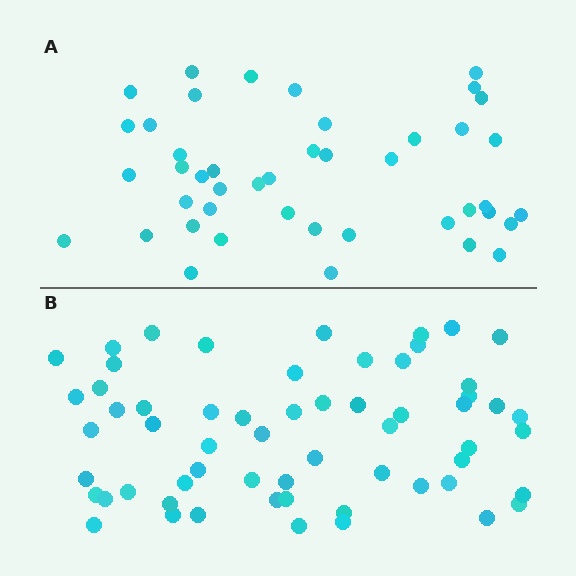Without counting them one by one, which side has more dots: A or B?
Region B (the bottom region) has more dots.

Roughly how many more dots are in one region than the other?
Region B has approximately 15 more dots than region A.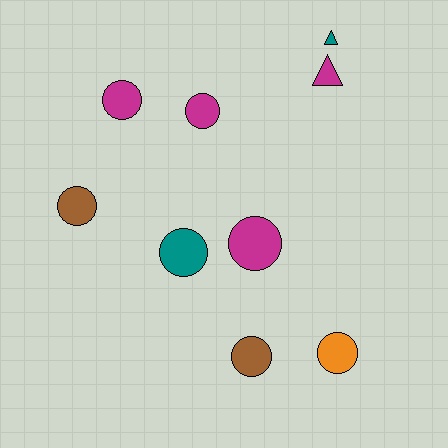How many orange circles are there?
There is 1 orange circle.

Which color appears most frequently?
Magenta, with 4 objects.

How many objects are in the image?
There are 9 objects.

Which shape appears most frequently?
Circle, with 7 objects.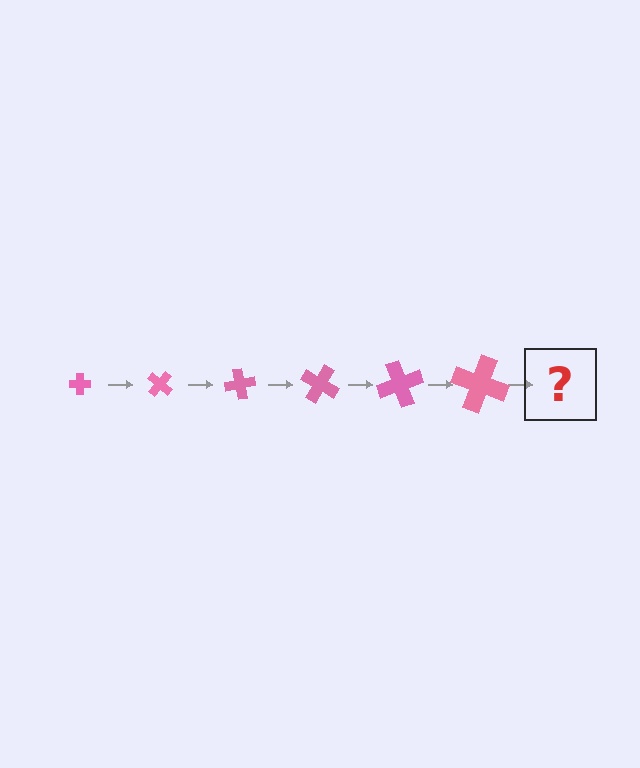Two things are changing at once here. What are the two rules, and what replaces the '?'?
The two rules are that the cross grows larger each step and it rotates 40 degrees each step. The '?' should be a cross, larger than the previous one and rotated 240 degrees from the start.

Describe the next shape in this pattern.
It should be a cross, larger than the previous one and rotated 240 degrees from the start.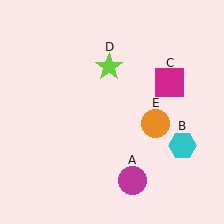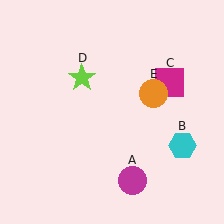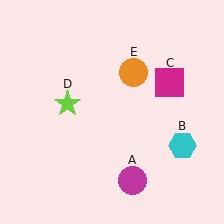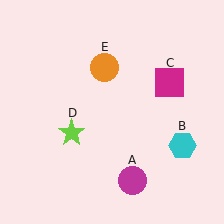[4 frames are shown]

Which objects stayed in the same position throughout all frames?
Magenta circle (object A) and cyan hexagon (object B) and magenta square (object C) remained stationary.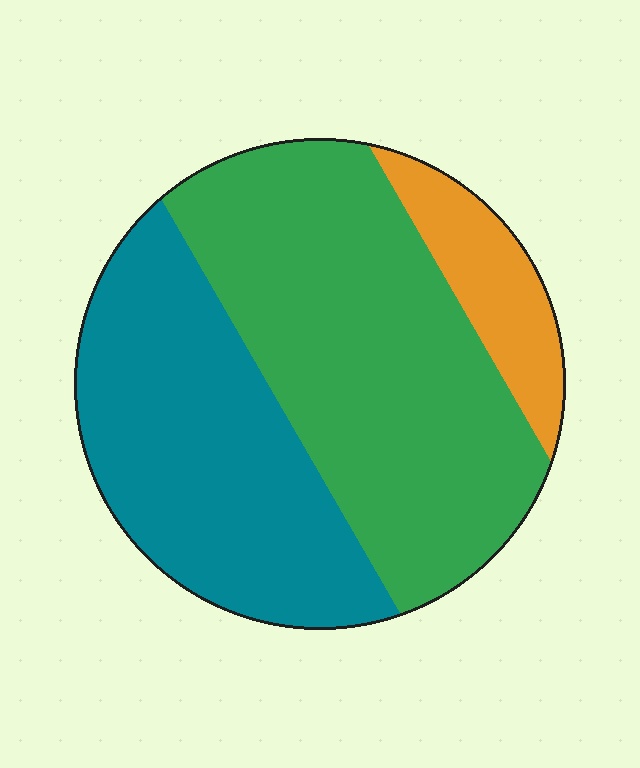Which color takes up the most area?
Green, at roughly 50%.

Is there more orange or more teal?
Teal.